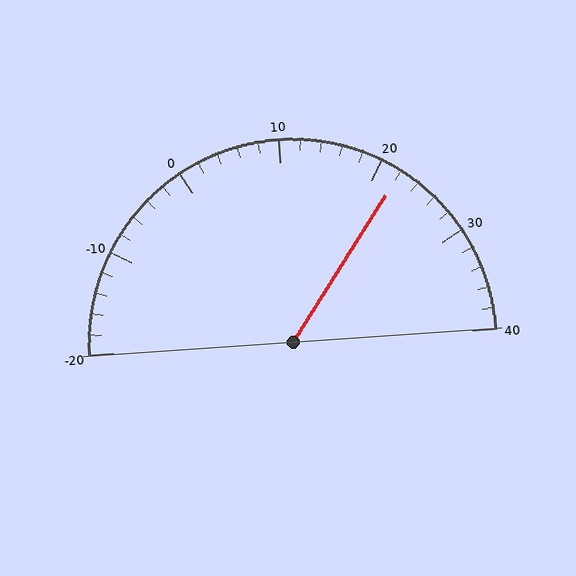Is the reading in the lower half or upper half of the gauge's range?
The reading is in the upper half of the range (-20 to 40).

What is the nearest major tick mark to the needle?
The nearest major tick mark is 20.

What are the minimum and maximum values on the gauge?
The gauge ranges from -20 to 40.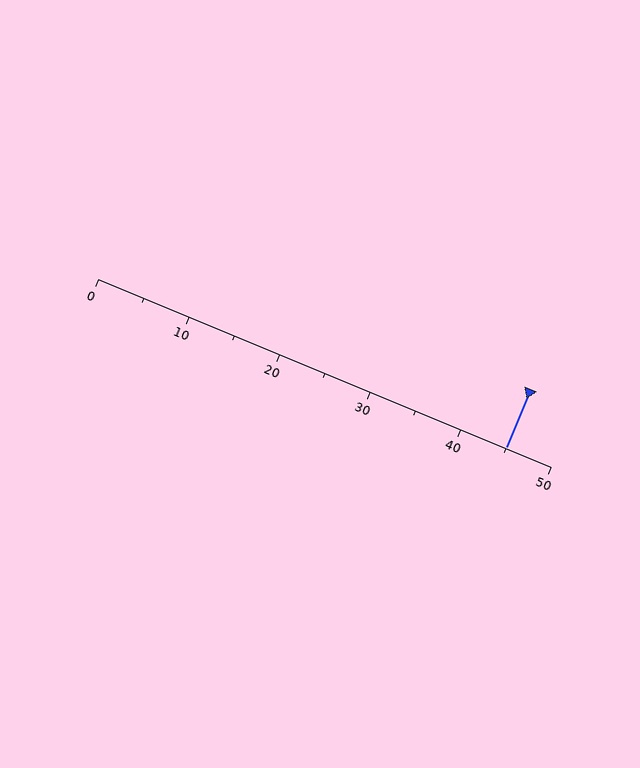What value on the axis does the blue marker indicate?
The marker indicates approximately 45.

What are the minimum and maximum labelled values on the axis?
The axis runs from 0 to 50.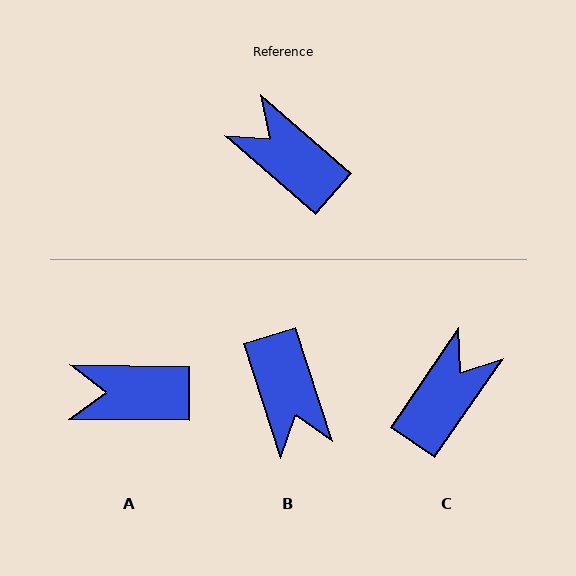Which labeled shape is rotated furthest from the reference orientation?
B, about 149 degrees away.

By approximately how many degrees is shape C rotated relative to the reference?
Approximately 84 degrees clockwise.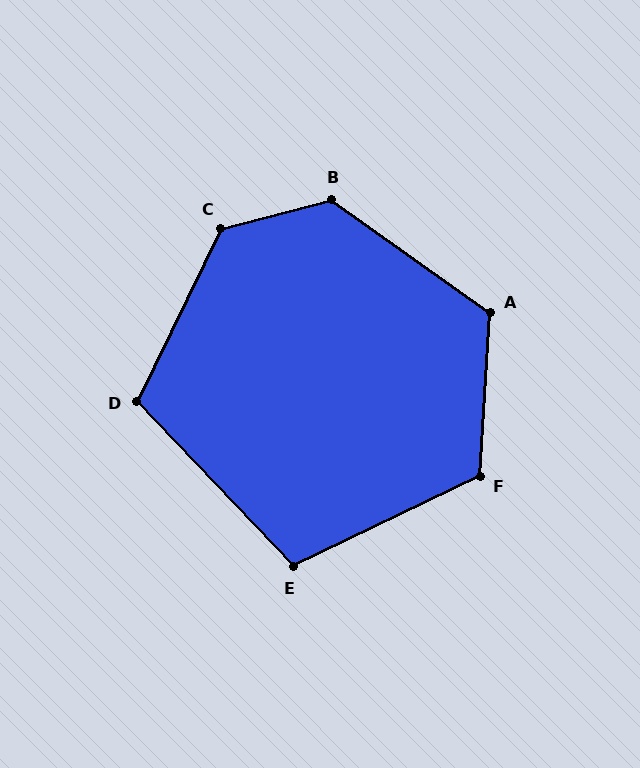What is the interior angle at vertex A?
Approximately 122 degrees (obtuse).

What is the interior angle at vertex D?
Approximately 111 degrees (obtuse).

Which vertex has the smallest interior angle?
E, at approximately 108 degrees.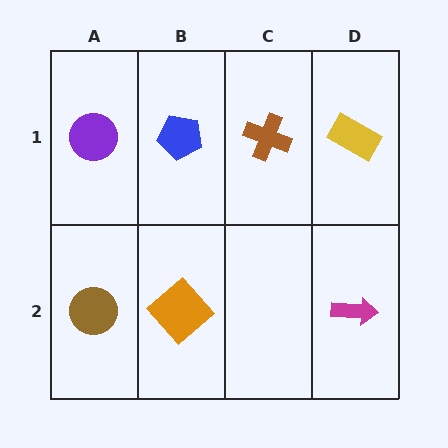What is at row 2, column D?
A magenta arrow.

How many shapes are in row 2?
3 shapes.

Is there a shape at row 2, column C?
No, that cell is empty.